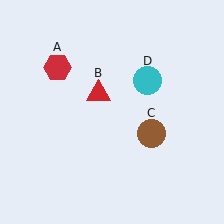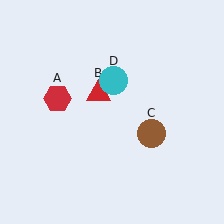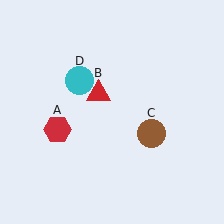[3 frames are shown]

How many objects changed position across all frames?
2 objects changed position: red hexagon (object A), cyan circle (object D).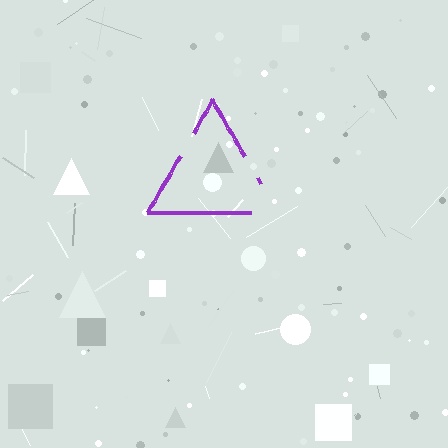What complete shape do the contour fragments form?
The contour fragments form a triangle.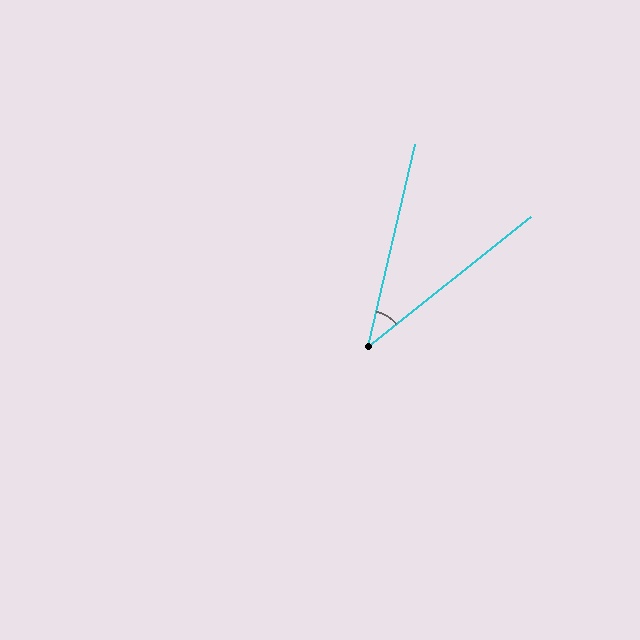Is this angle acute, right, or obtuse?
It is acute.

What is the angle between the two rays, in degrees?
Approximately 38 degrees.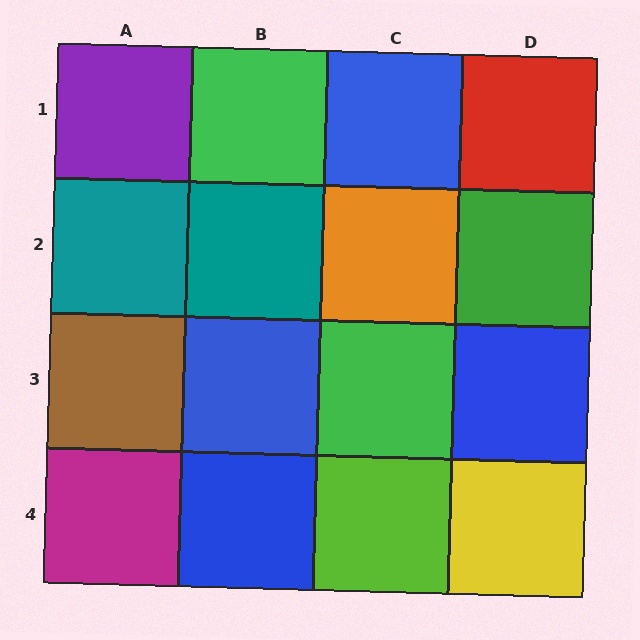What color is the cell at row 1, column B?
Green.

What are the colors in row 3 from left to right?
Brown, blue, green, blue.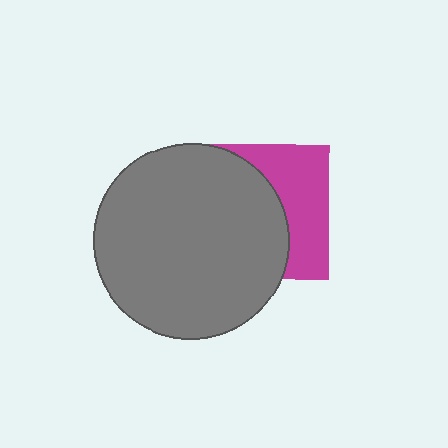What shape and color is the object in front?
The object in front is a gray circle.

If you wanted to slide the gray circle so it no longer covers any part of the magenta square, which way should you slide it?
Slide it left — that is the most direct way to separate the two shapes.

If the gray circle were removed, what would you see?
You would see the complete magenta square.